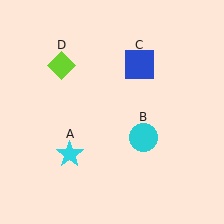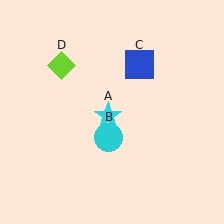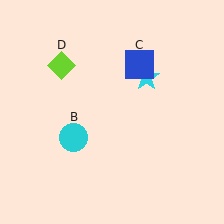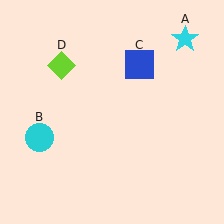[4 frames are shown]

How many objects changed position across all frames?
2 objects changed position: cyan star (object A), cyan circle (object B).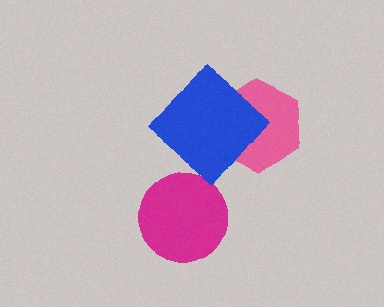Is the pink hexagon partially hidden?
Yes, it is partially covered by another shape.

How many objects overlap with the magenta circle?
0 objects overlap with the magenta circle.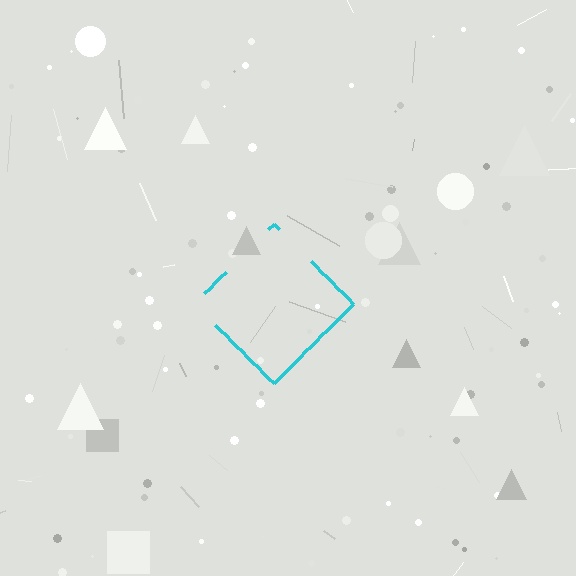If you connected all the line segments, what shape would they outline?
They would outline a diamond.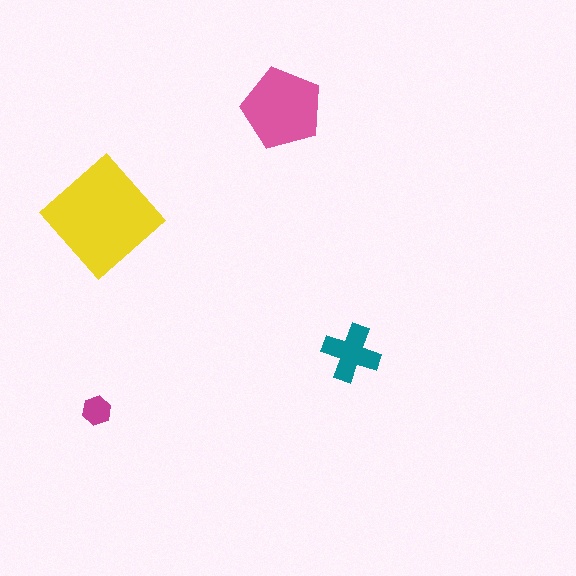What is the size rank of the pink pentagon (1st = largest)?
2nd.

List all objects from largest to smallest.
The yellow diamond, the pink pentagon, the teal cross, the magenta hexagon.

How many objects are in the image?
There are 4 objects in the image.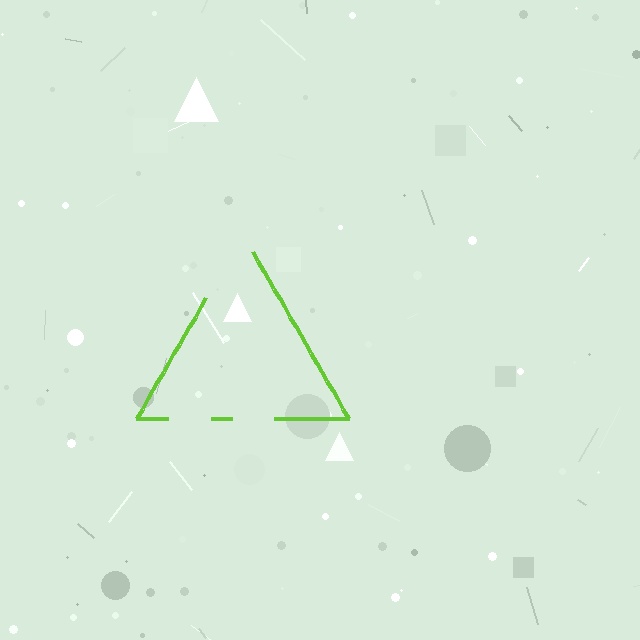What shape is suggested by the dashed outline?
The dashed outline suggests a triangle.